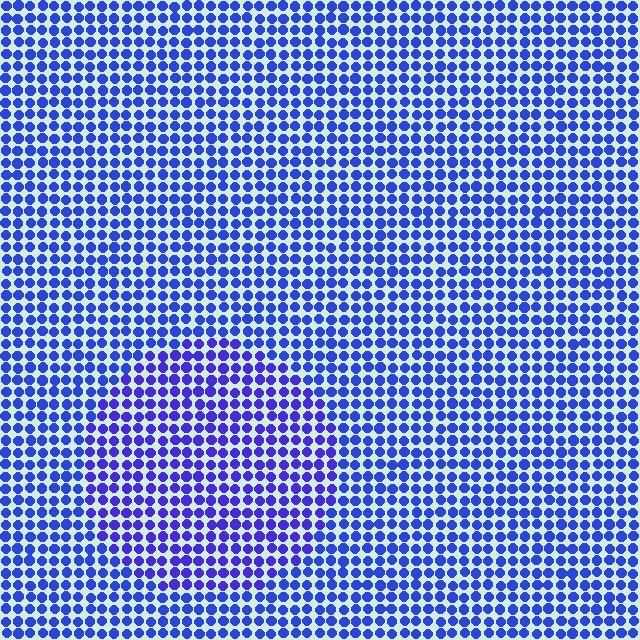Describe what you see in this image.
The image is filled with small blue elements in a uniform arrangement. A circle-shaped region is visible where the elements are tinted to a slightly different hue, forming a subtle color boundary.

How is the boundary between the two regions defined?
The boundary is defined purely by a slight shift in hue (about 19 degrees). Spacing, size, and orientation are identical on both sides.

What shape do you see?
I see a circle.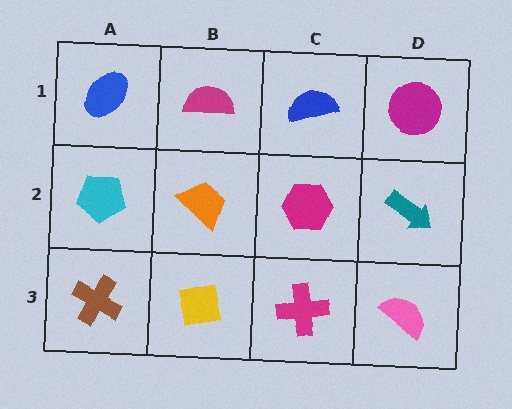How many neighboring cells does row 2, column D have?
3.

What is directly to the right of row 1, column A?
A magenta semicircle.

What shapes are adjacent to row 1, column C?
A magenta hexagon (row 2, column C), a magenta semicircle (row 1, column B), a magenta circle (row 1, column D).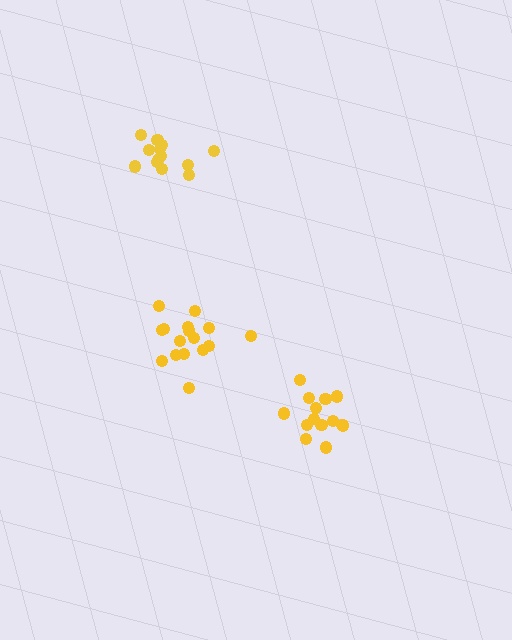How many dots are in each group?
Group 1: 13 dots, Group 2: 14 dots, Group 3: 16 dots (43 total).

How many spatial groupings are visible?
There are 3 spatial groupings.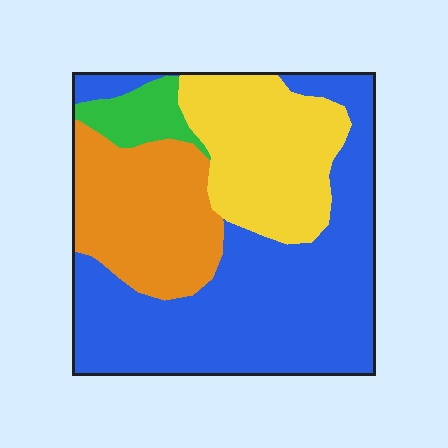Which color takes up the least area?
Green, at roughly 5%.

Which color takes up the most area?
Blue, at roughly 50%.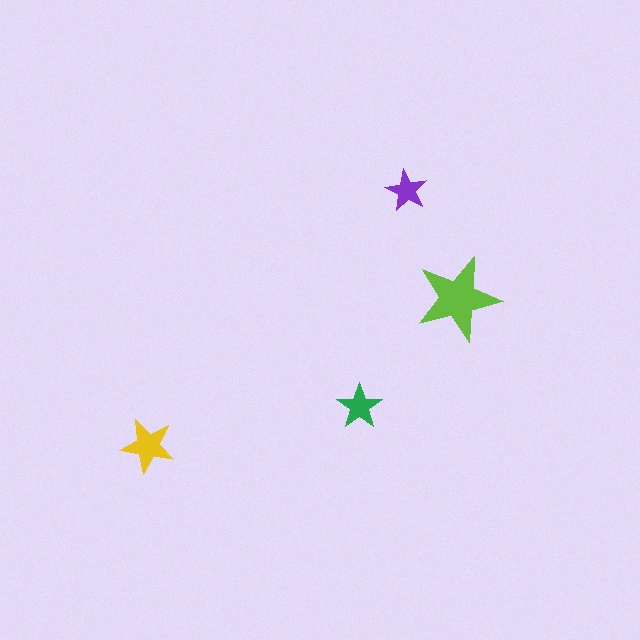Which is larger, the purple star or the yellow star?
The yellow one.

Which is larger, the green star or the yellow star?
The yellow one.